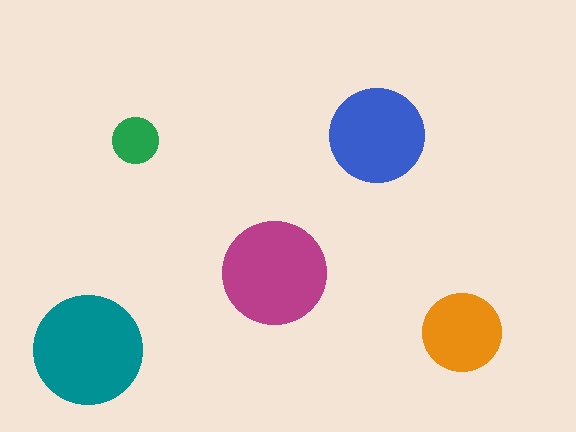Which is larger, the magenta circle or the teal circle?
The teal one.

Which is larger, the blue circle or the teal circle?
The teal one.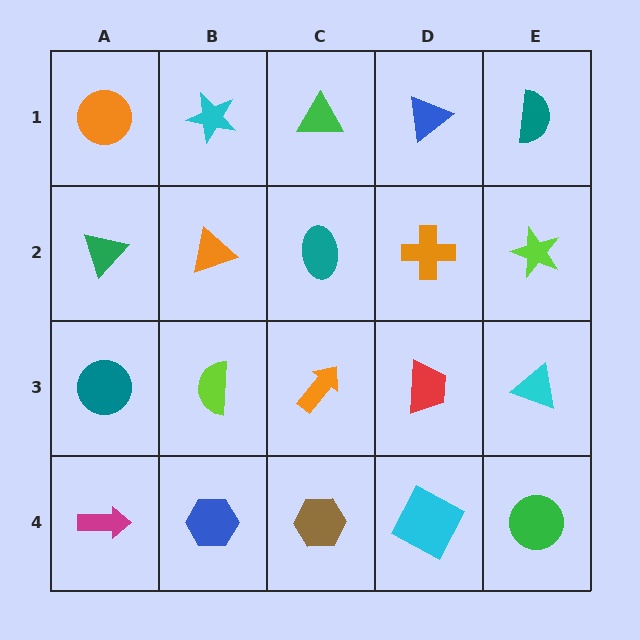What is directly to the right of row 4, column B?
A brown hexagon.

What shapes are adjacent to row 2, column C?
A green triangle (row 1, column C), an orange arrow (row 3, column C), an orange triangle (row 2, column B), an orange cross (row 2, column D).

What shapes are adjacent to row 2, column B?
A cyan star (row 1, column B), a lime semicircle (row 3, column B), a green triangle (row 2, column A), a teal ellipse (row 2, column C).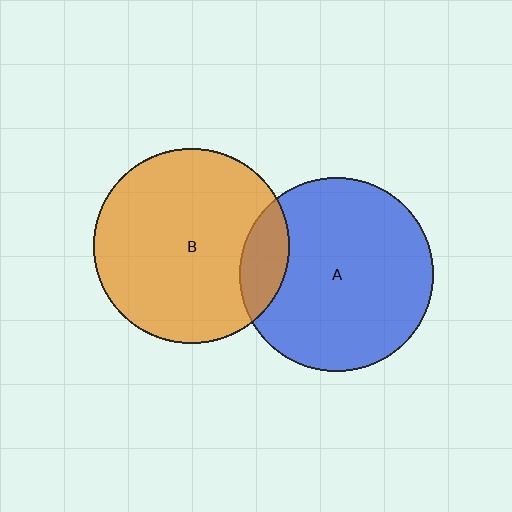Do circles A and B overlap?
Yes.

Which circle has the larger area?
Circle B (orange).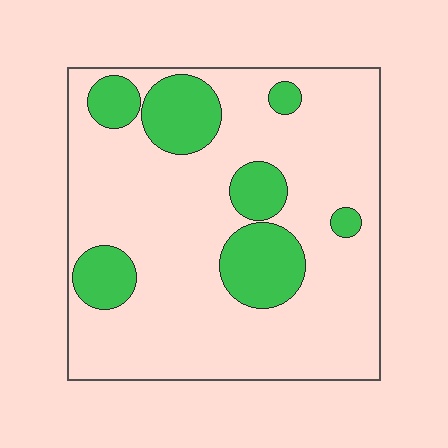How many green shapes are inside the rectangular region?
7.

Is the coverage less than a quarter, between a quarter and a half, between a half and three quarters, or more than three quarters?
Less than a quarter.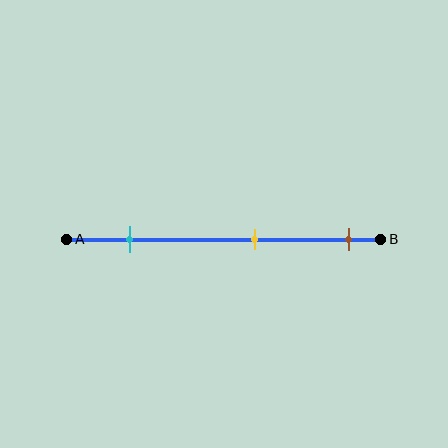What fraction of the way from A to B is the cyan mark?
The cyan mark is approximately 20% (0.2) of the way from A to B.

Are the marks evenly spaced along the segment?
Yes, the marks are approximately evenly spaced.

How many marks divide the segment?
There are 3 marks dividing the segment.